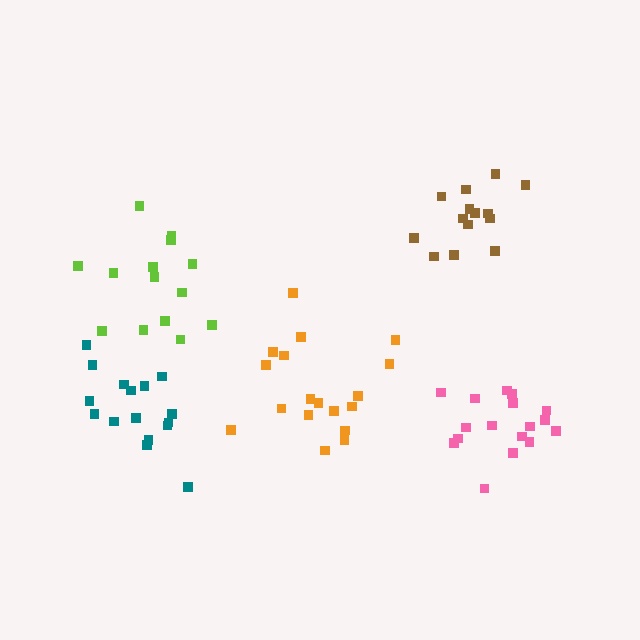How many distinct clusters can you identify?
There are 5 distinct clusters.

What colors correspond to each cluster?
The clusters are colored: pink, orange, brown, lime, teal.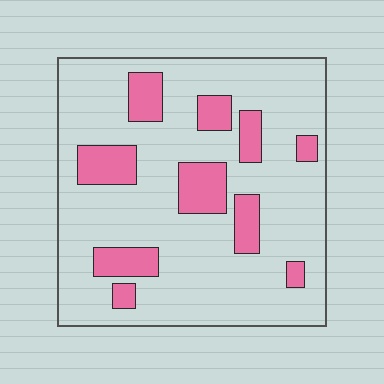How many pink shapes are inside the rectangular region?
10.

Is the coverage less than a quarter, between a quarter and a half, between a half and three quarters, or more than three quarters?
Less than a quarter.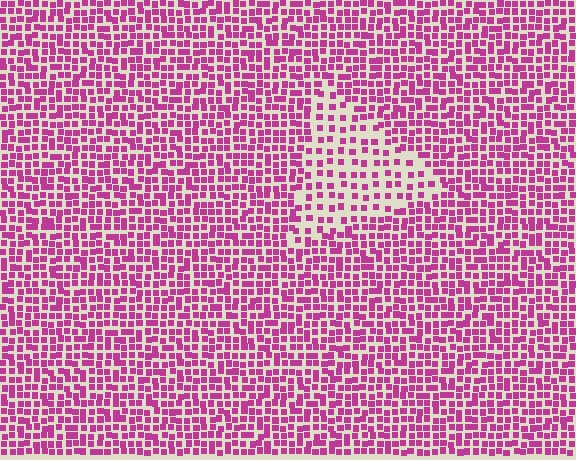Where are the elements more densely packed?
The elements are more densely packed outside the triangle boundary.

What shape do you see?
I see a triangle.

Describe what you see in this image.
The image contains small magenta elements arranged at two different densities. A triangle-shaped region is visible where the elements are less densely packed than the surrounding area.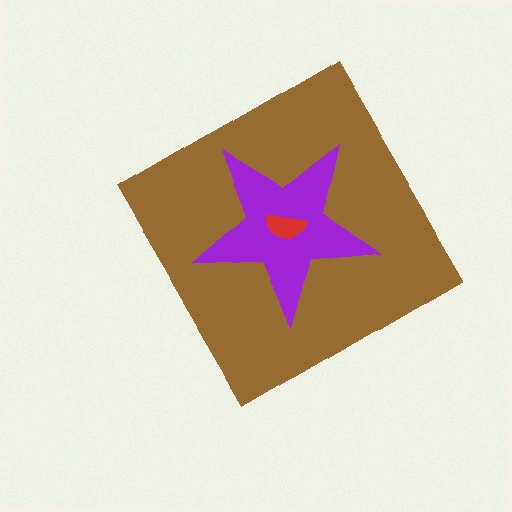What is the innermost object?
The red semicircle.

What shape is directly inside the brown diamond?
The purple star.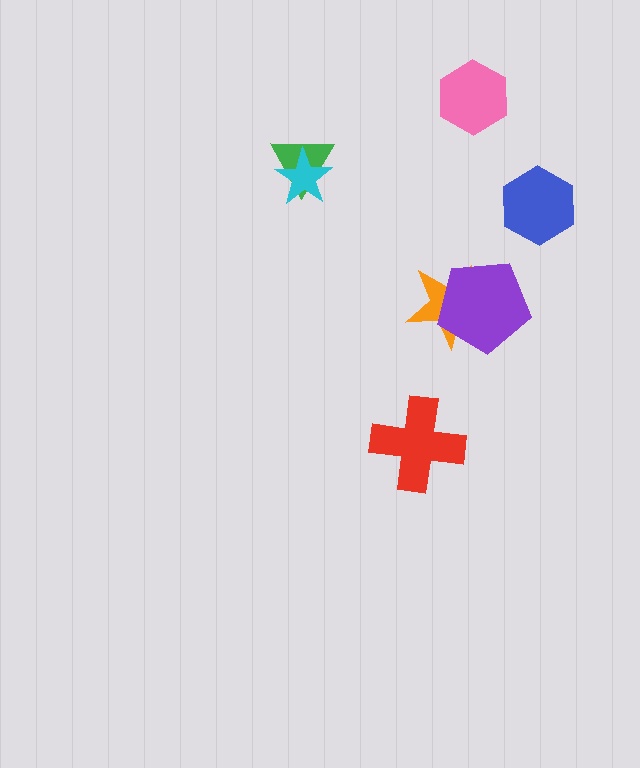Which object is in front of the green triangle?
The cyan star is in front of the green triangle.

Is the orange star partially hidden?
Yes, it is partially covered by another shape.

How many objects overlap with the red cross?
0 objects overlap with the red cross.